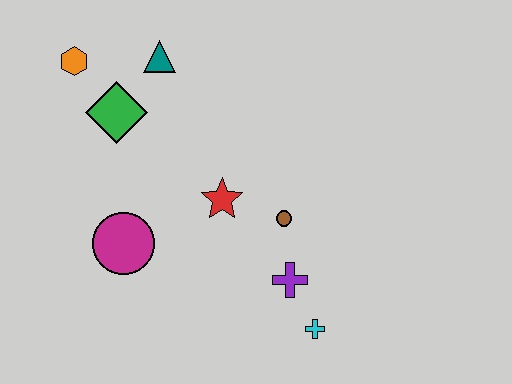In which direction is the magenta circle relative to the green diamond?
The magenta circle is below the green diamond.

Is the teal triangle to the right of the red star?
No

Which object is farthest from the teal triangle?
The cyan cross is farthest from the teal triangle.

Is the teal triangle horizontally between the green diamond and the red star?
Yes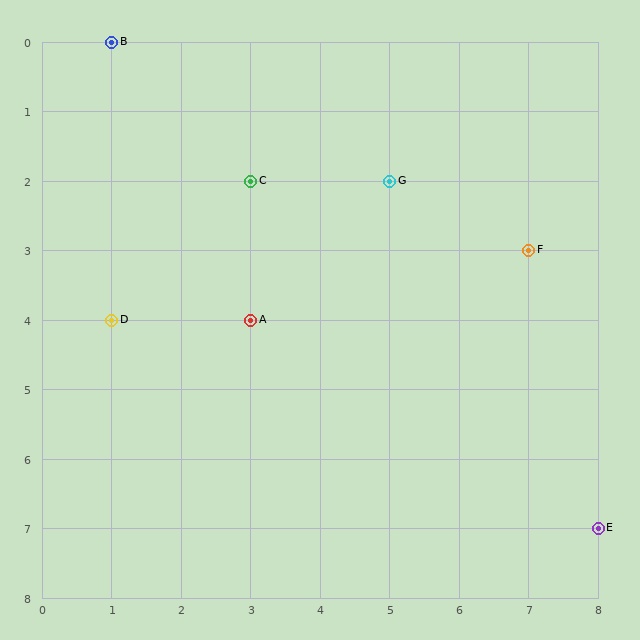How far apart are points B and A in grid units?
Points B and A are 2 columns and 4 rows apart (about 4.5 grid units diagonally).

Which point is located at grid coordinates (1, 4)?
Point D is at (1, 4).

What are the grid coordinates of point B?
Point B is at grid coordinates (1, 0).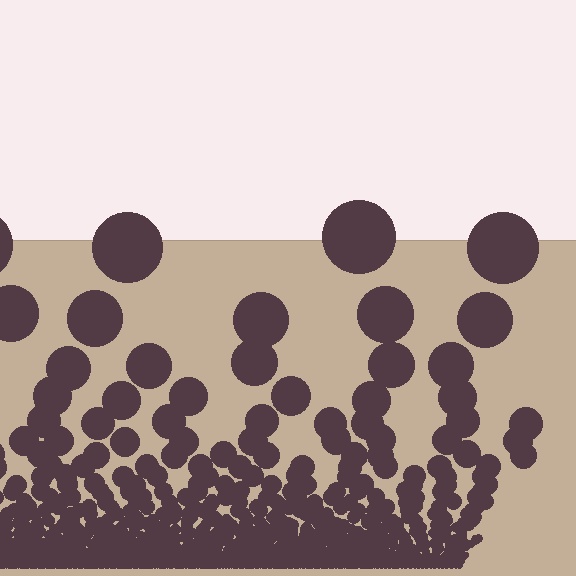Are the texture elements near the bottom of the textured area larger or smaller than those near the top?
Smaller. The gradient is inverted — elements near the bottom are smaller and denser.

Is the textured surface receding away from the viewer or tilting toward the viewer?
The surface appears to tilt toward the viewer. Texture elements get larger and sparser toward the top.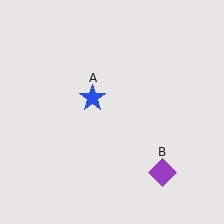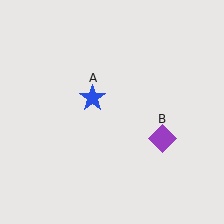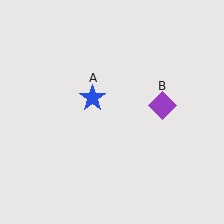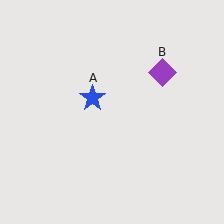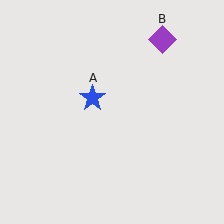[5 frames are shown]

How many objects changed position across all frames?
1 object changed position: purple diamond (object B).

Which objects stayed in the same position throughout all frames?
Blue star (object A) remained stationary.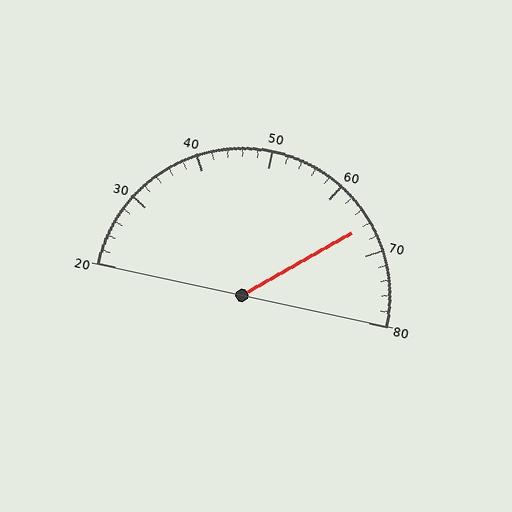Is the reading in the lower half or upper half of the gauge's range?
The reading is in the upper half of the range (20 to 80).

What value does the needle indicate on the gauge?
The needle indicates approximately 66.